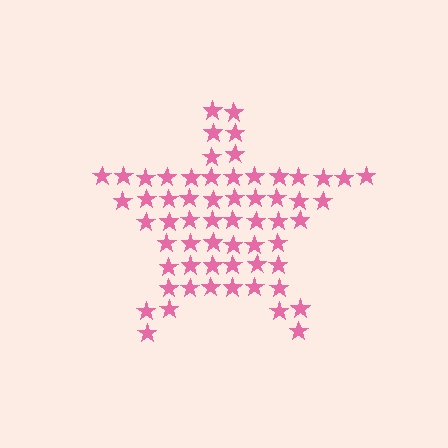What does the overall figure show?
The overall figure shows a star.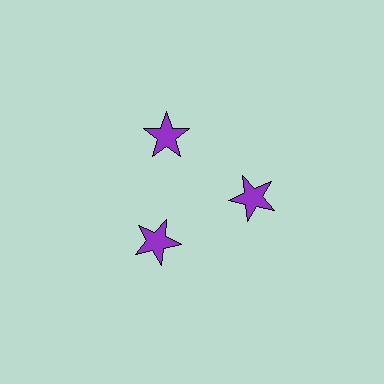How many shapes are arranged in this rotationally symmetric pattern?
There are 3 shapes, arranged in 3 groups of 1.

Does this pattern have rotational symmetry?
Yes, this pattern has 3-fold rotational symmetry. It looks the same after rotating 120 degrees around the center.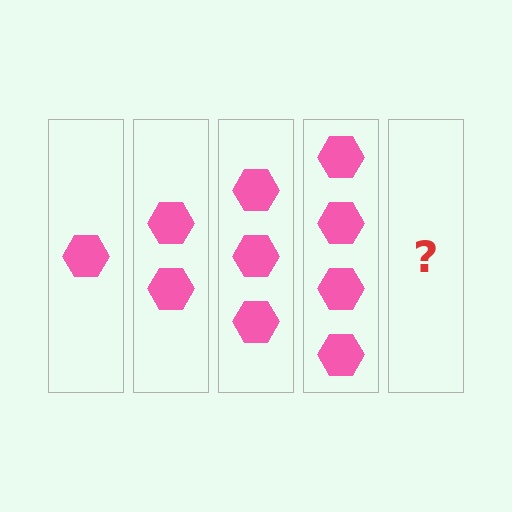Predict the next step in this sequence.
The next step is 5 hexagons.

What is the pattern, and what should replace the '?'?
The pattern is that each step adds one more hexagon. The '?' should be 5 hexagons.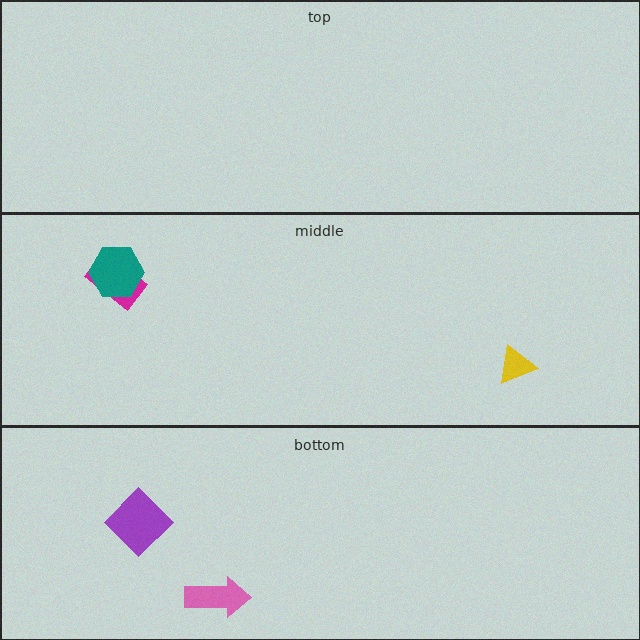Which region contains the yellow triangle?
The middle region.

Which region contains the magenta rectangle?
The middle region.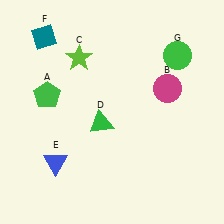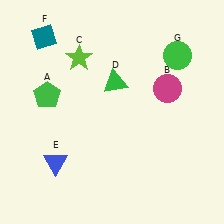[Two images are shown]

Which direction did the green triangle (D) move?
The green triangle (D) moved up.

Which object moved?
The green triangle (D) moved up.